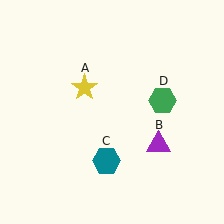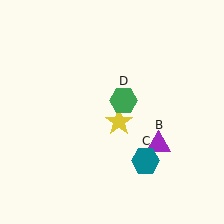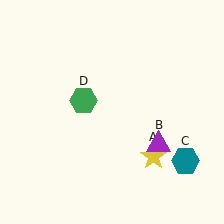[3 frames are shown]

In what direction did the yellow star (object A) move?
The yellow star (object A) moved down and to the right.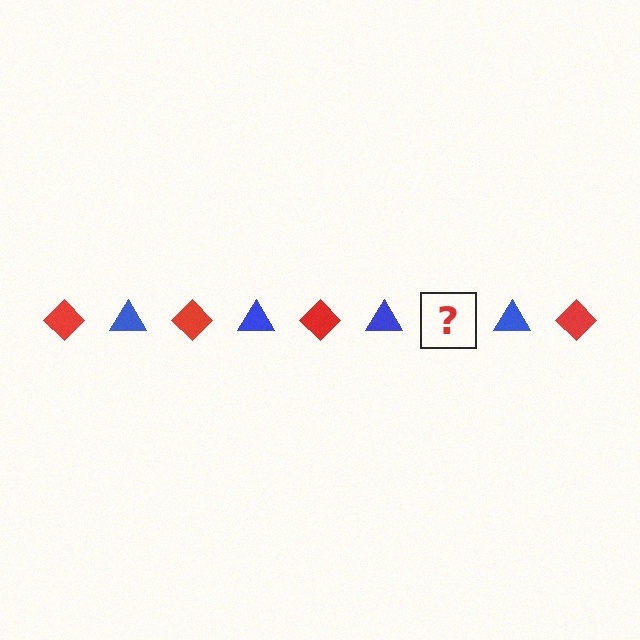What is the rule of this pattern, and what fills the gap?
The rule is that the pattern alternates between red diamond and blue triangle. The gap should be filled with a red diamond.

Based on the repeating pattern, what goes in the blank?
The blank should be a red diamond.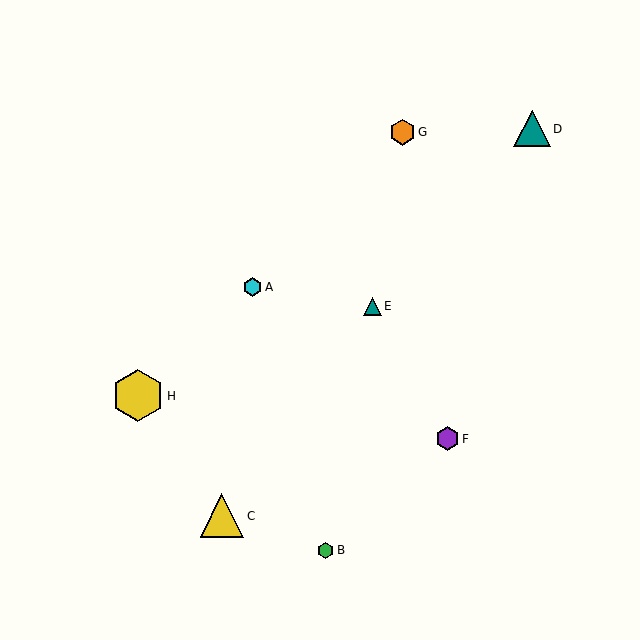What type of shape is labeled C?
Shape C is a yellow triangle.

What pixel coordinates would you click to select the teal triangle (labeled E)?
Click at (372, 306) to select the teal triangle E.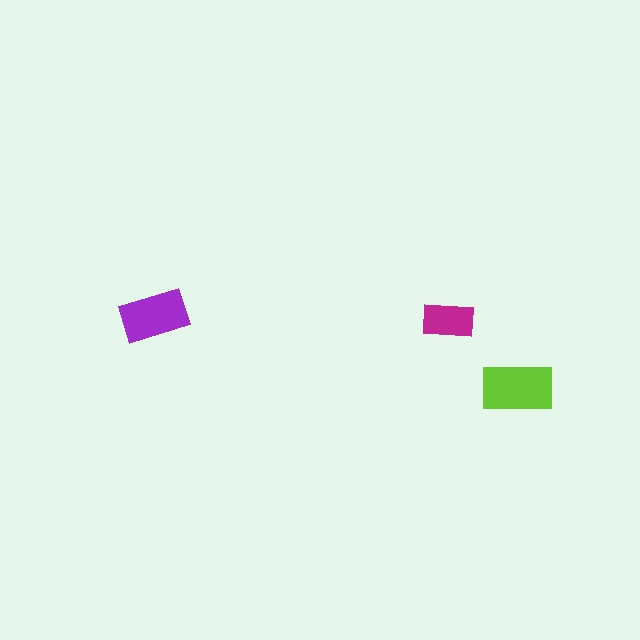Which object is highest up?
The purple rectangle is topmost.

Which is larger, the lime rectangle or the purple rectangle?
The lime one.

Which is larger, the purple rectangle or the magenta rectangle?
The purple one.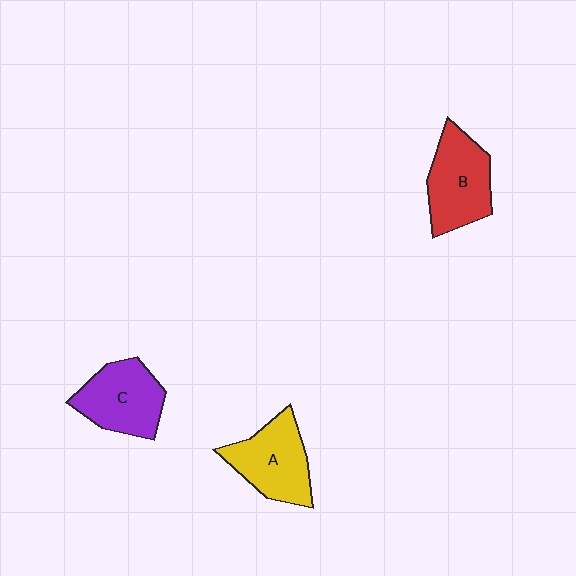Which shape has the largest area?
Shape B (red).